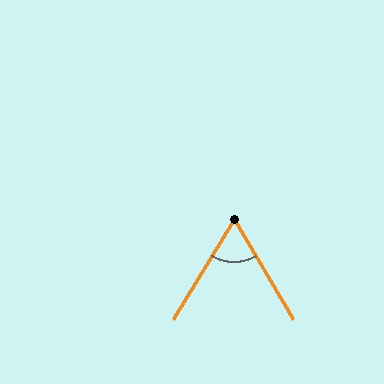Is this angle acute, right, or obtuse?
It is acute.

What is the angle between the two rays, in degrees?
Approximately 62 degrees.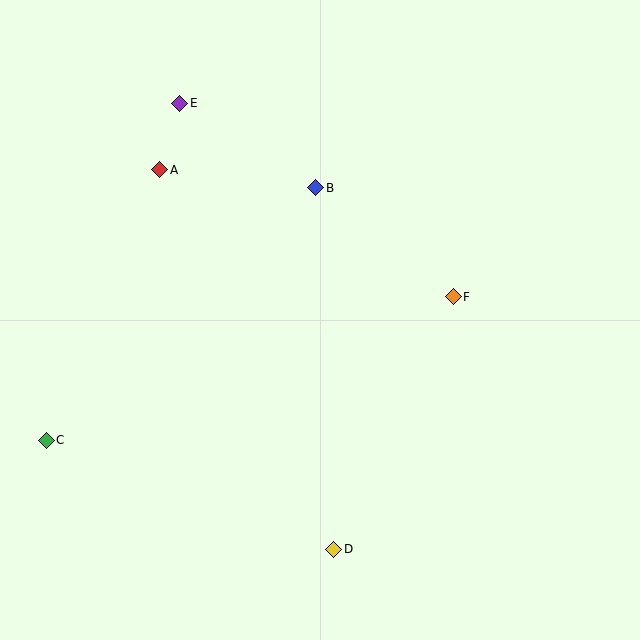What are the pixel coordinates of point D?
Point D is at (334, 549).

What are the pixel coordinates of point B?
Point B is at (316, 188).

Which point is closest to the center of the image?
Point B at (316, 188) is closest to the center.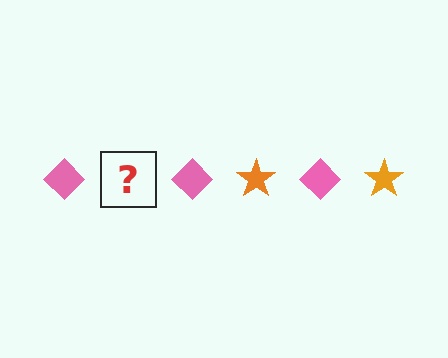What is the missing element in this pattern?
The missing element is an orange star.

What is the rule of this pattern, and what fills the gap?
The rule is that the pattern alternates between pink diamond and orange star. The gap should be filled with an orange star.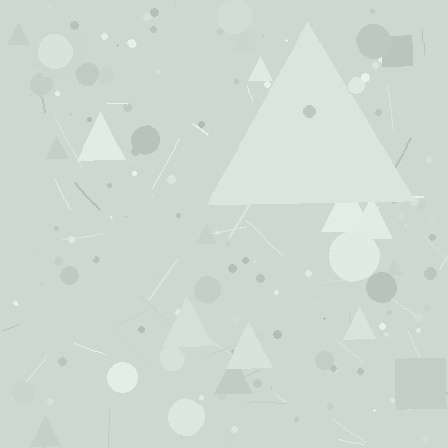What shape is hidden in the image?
A triangle is hidden in the image.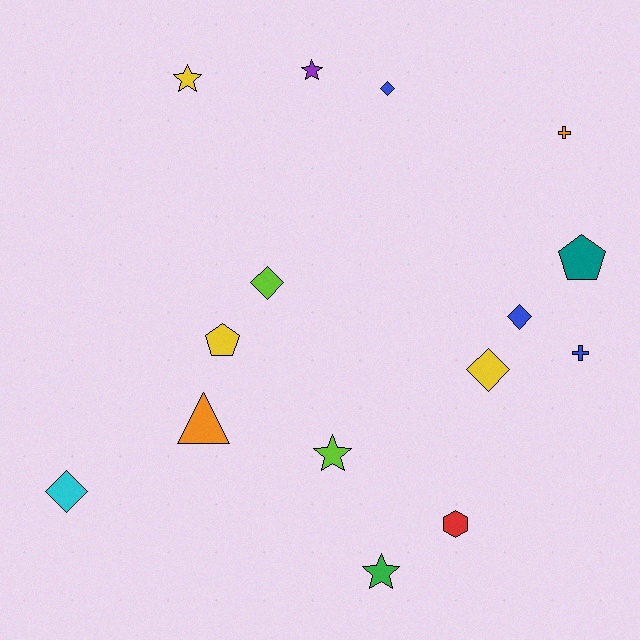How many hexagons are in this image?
There is 1 hexagon.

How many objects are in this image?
There are 15 objects.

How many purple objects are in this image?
There is 1 purple object.